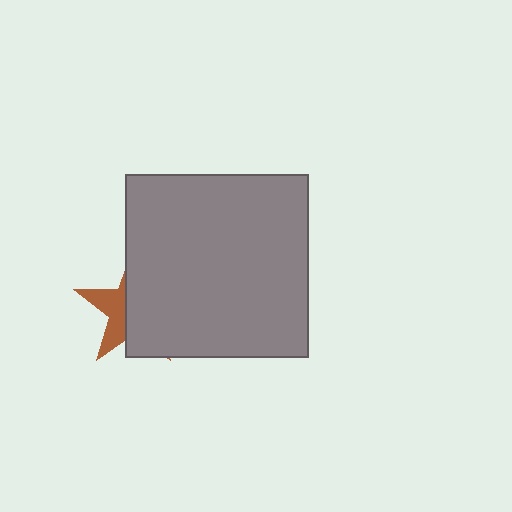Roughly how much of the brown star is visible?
A small part of it is visible (roughly 37%).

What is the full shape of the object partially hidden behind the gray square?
The partially hidden object is a brown star.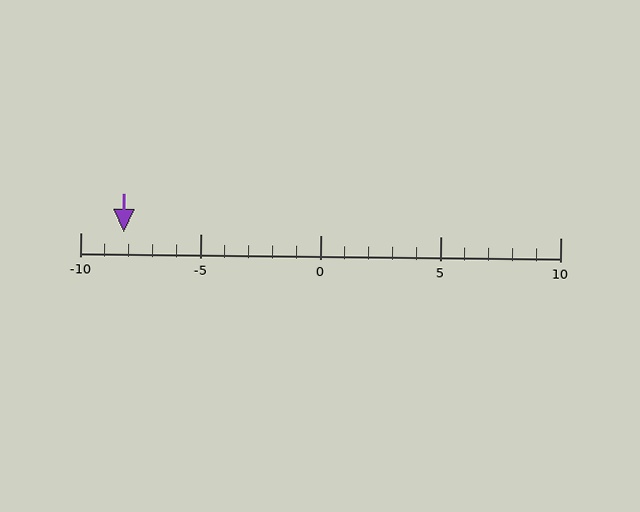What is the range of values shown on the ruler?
The ruler shows values from -10 to 10.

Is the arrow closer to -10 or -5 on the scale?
The arrow is closer to -10.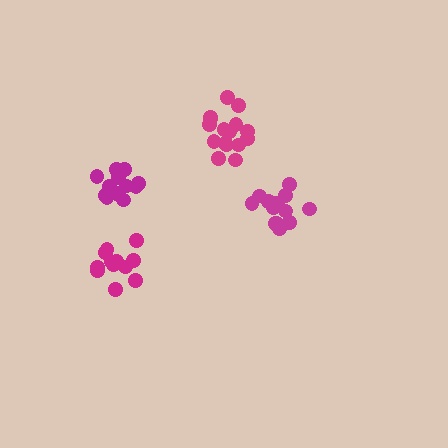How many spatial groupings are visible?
There are 4 spatial groupings.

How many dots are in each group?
Group 1: 12 dots, Group 2: 12 dots, Group 3: 14 dots, Group 4: 16 dots (54 total).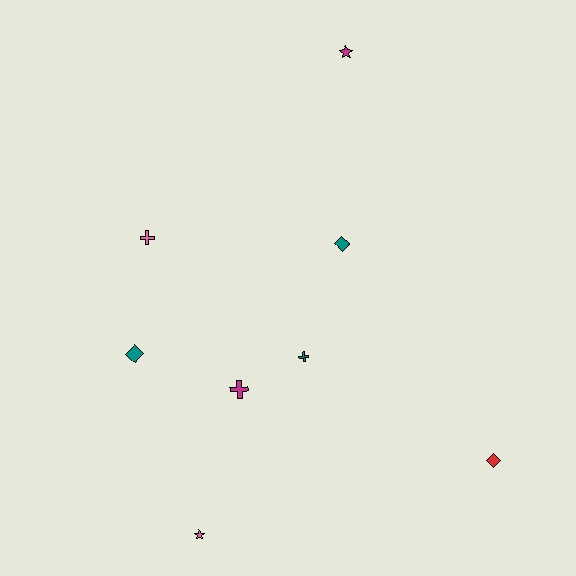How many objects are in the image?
There are 8 objects.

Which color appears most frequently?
Teal, with 3 objects.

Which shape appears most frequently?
Cross, with 3 objects.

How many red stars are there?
There are no red stars.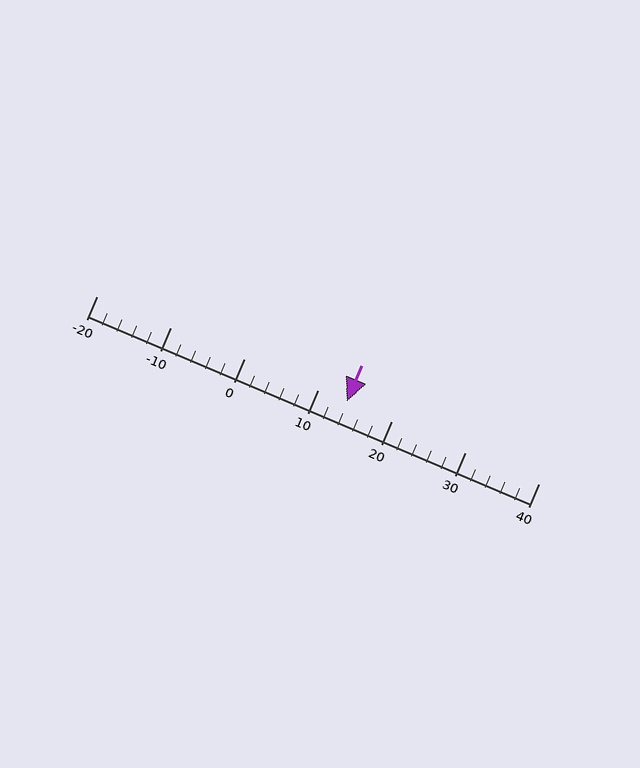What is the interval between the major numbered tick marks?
The major tick marks are spaced 10 units apart.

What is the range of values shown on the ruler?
The ruler shows values from -20 to 40.